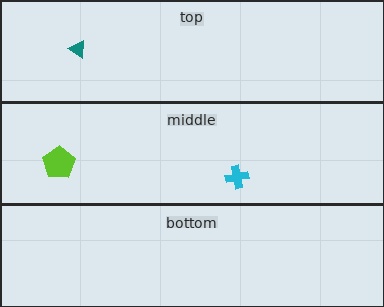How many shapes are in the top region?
1.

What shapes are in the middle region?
The lime pentagon, the cyan cross.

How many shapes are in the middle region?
2.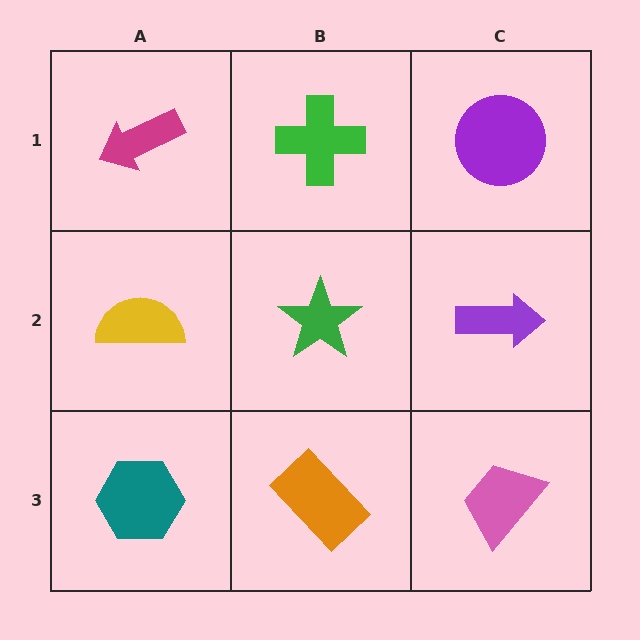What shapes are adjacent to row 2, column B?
A green cross (row 1, column B), an orange rectangle (row 3, column B), a yellow semicircle (row 2, column A), a purple arrow (row 2, column C).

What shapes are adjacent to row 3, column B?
A green star (row 2, column B), a teal hexagon (row 3, column A), a pink trapezoid (row 3, column C).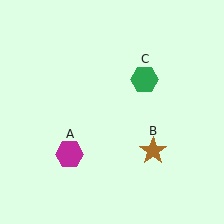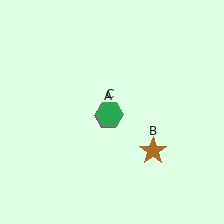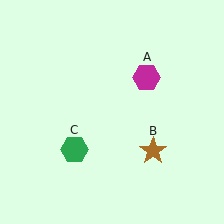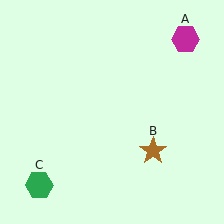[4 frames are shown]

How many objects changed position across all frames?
2 objects changed position: magenta hexagon (object A), green hexagon (object C).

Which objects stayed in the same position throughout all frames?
Brown star (object B) remained stationary.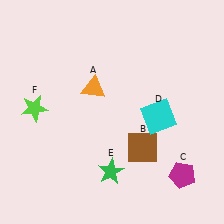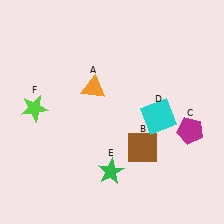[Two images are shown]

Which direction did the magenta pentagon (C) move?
The magenta pentagon (C) moved up.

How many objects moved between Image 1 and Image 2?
1 object moved between the two images.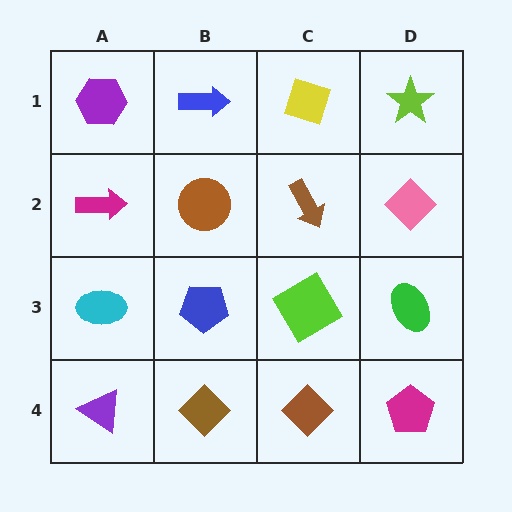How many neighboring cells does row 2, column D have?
3.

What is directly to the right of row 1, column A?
A blue arrow.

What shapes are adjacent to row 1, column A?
A magenta arrow (row 2, column A), a blue arrow (row 1, column B).